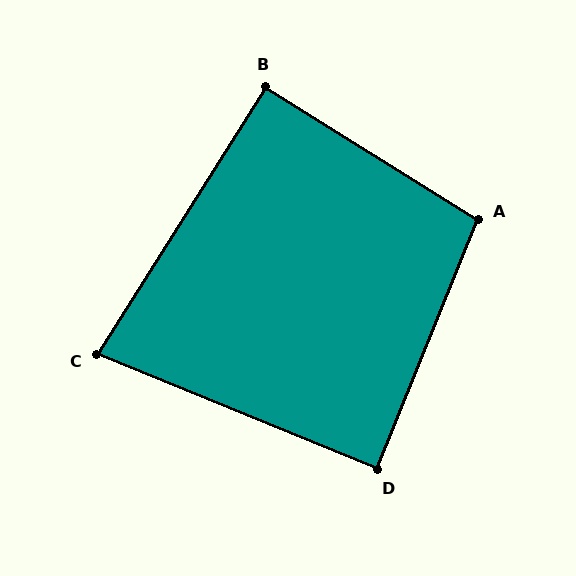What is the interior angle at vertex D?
Approximately 90 degrees (approximately right).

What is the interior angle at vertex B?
Approximately 90 degrees (approximately right).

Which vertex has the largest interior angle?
A, at approximately 100 degrees.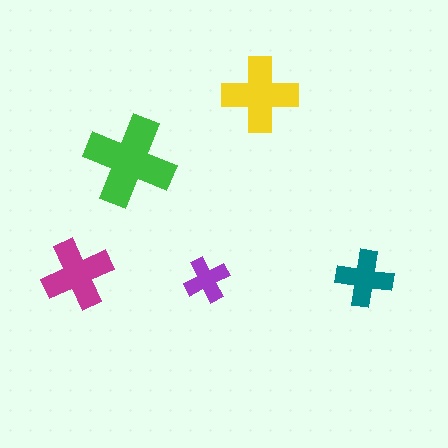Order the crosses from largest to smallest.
the green one, the yellow one, the magenta one, the teal one, the purple one.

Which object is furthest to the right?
The teal cross is rightmost.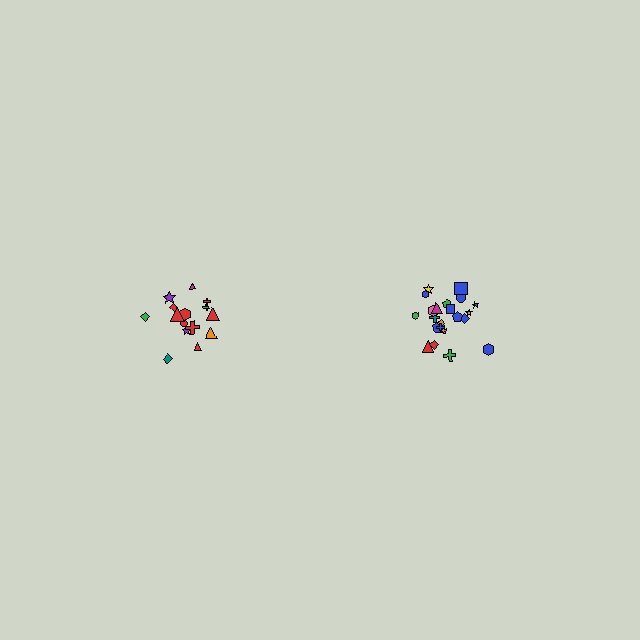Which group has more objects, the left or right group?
The right group.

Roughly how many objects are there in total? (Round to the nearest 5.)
Roughly 35 objects in total.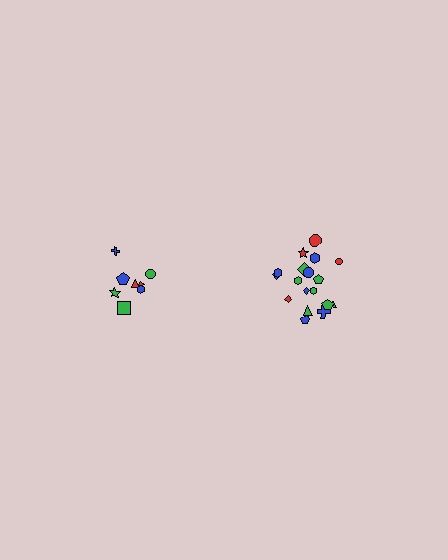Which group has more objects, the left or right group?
The right group.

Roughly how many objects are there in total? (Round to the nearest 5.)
Roughly 25 objects in total.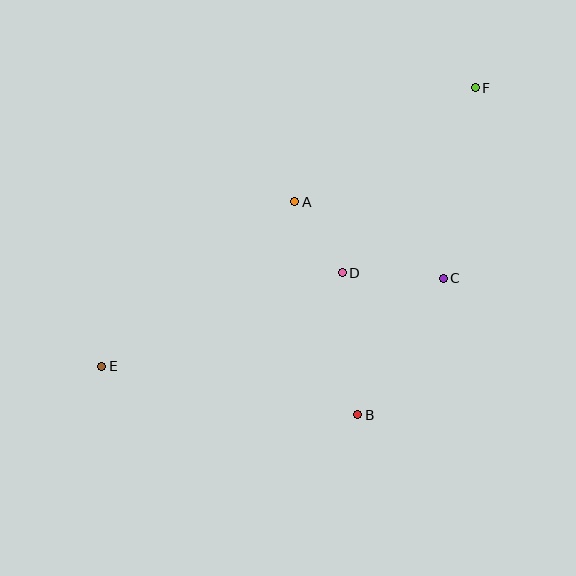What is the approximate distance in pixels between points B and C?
The distance between B and C is approximately 161 pixels.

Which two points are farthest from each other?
Points E and F are farthest from each other.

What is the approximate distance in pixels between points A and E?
The distance between A and E is approximately 254 pixels.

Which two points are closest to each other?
Points A and D are closest to each other.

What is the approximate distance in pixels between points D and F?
The distance between D and F is approximately 228 pixels.